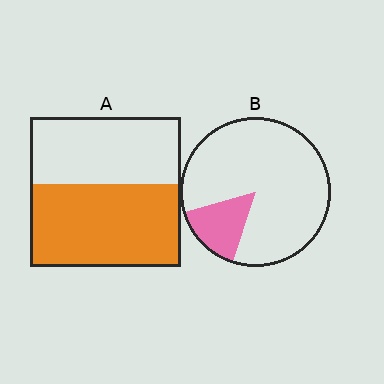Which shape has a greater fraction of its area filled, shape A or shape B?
Shape A.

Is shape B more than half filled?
No.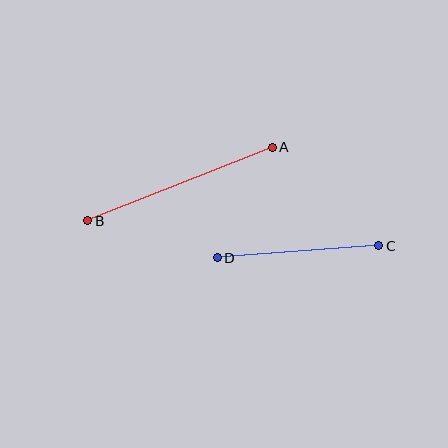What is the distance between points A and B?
The distance is approximately 199 pixels.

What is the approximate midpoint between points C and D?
The midpoint is at approximately (298, 252) pixels.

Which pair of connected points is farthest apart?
Points A and B are farthest apart.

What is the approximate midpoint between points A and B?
The midpoint is at approximately (180, 184) pixels.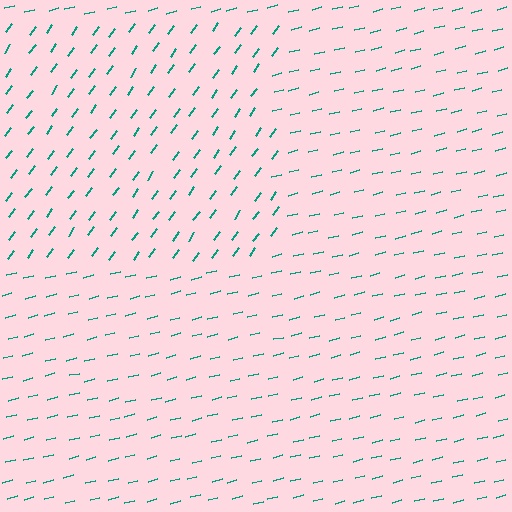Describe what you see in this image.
The image is filled with small teal line segments. A rectangle region in the image has lines oriented differently from the surrounding lines, creating a visible texture boundary.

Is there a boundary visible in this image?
Yes, there is a texture boundary formed by a change in line orientation.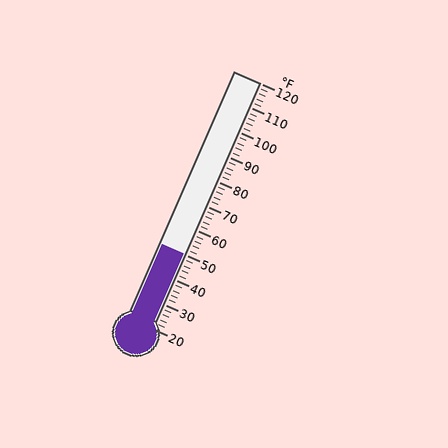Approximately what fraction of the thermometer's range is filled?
The thermometer is filled to approximately 30% of its range.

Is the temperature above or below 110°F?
The temperature is below 110°F.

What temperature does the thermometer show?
The thermometer shows approximately 50°F.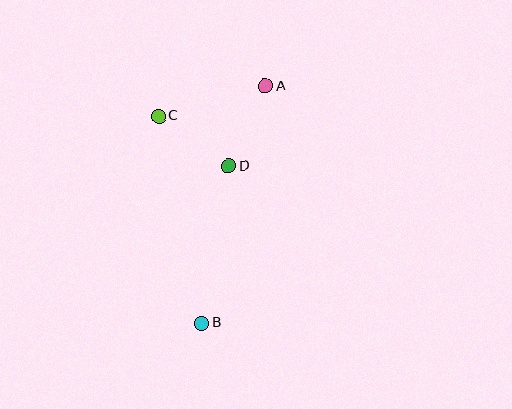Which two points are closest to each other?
Points C and D are closest to each other.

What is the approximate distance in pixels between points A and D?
The distance between A and D is approximately 88 pixels.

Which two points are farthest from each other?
Points A and B are farthest from each other.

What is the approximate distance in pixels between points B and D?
The distance between B and D is approximately 160 pixels.